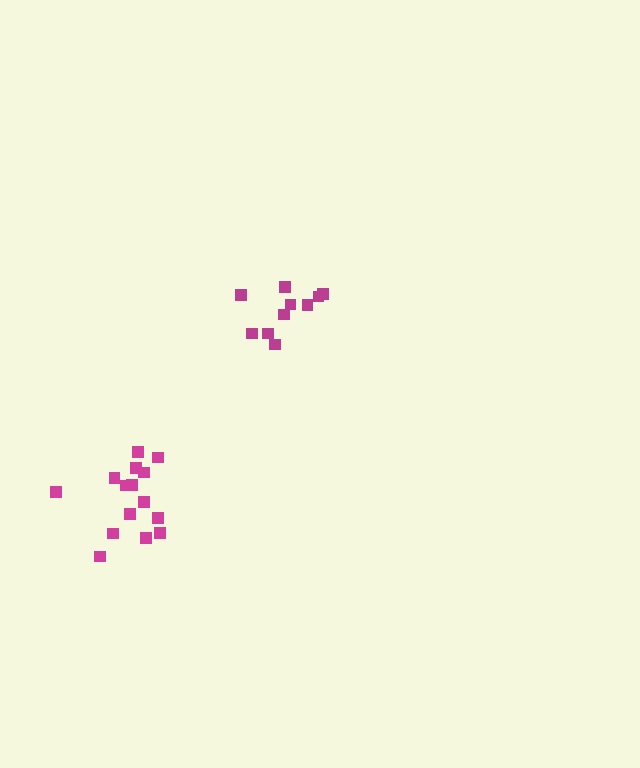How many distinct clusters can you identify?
There are 2 distinct clusters.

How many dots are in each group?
Group 1: 10 dots, Group 2: 15 dots (25 total).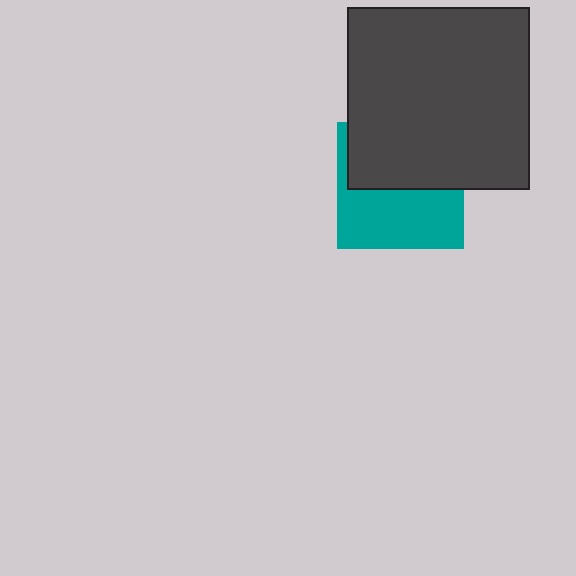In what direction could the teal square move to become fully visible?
The teal square could move down. That would shift it out from behind the dark gray square entirely.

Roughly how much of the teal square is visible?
About half of it is visible (roughly 51%).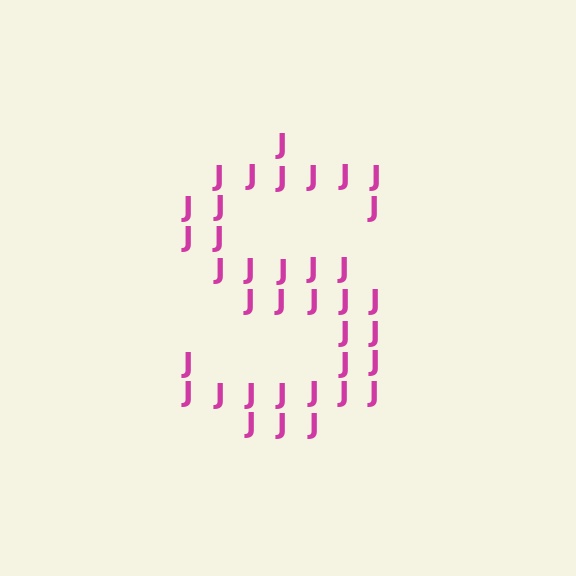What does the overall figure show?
The overall figure shows the letter S.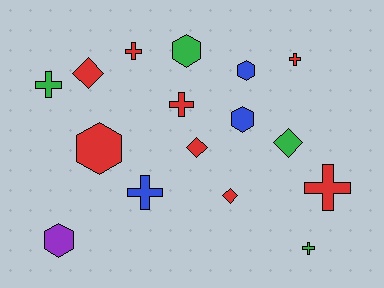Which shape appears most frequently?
Cross, with 7 objects.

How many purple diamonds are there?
There are no purple diamonds.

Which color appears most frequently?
Red, with 8 objects.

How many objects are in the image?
There are 16 objects.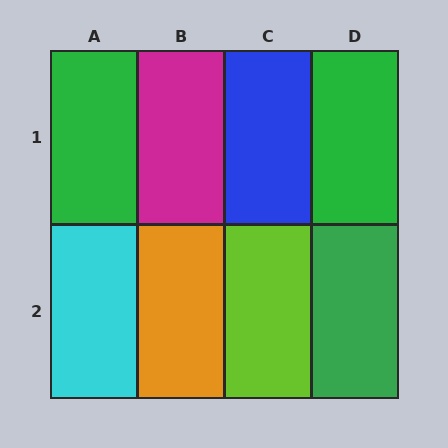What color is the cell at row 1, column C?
Blue.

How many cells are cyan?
1 cell is cyan.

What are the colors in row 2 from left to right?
Cyan, orange, lime, green.